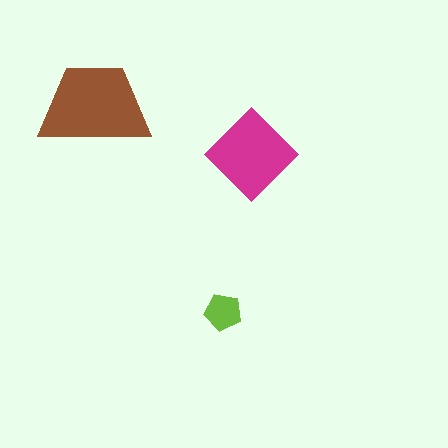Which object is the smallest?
The lime pentagon.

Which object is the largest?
The brown trapezoid.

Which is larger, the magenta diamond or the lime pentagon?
The magenta diamond.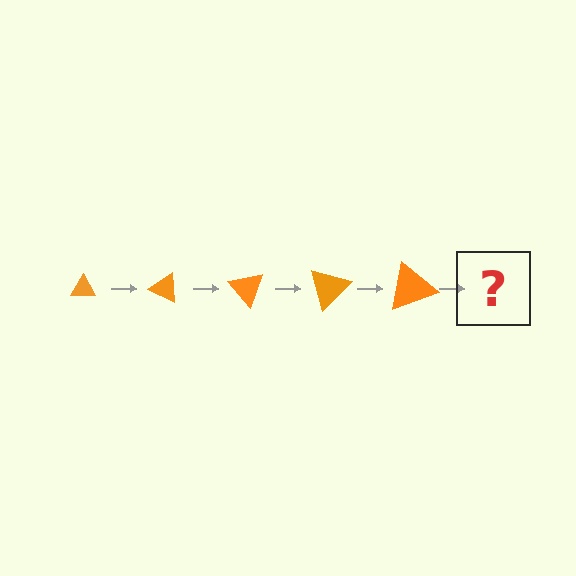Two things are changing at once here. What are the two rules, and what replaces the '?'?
The two rules are that the triangle grows larger each step and it rotates 25 degrees each step. The '?' should be a triangle, larger than the previous one and rotated 125 degrees from the start.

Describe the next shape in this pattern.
It should be a triangle, larger than the previous one and rotated 125 degrees from the start.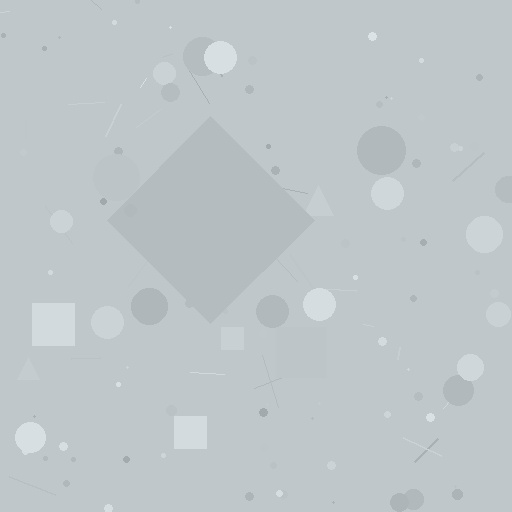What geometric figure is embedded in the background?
A diamond is embedded in the background.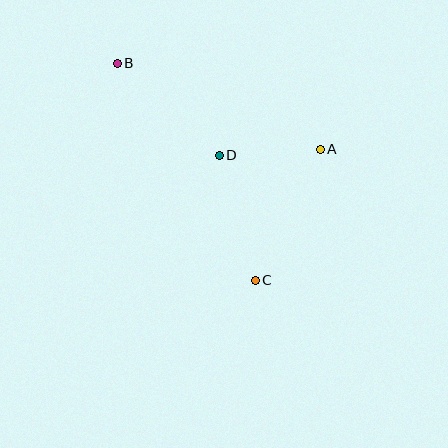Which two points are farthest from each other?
Points B and C are farthest from each other.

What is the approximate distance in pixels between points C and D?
The distance between C and D is approximately 130 pixels.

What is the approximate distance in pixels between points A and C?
The distance between A and C is approximately 146 pixels.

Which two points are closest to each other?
Points A and D are closest to each other.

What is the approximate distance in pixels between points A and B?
The distance between A and B is approximately 220 pixels.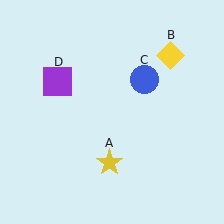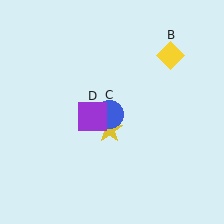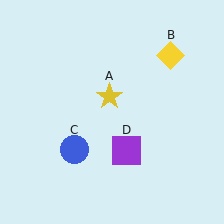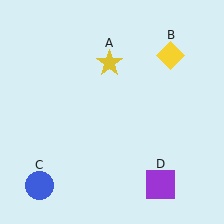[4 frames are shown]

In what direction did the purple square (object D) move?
The purple square (object D) moved down and to the right.